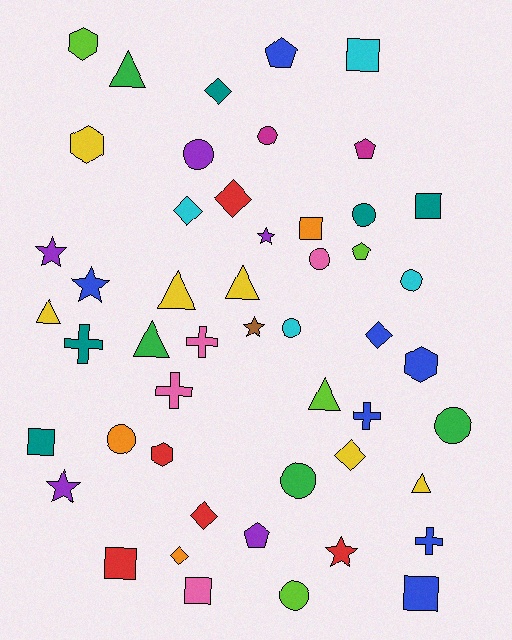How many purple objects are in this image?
There are 5 purple objects.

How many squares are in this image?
There are 7 squares.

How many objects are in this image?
There are 50 objects.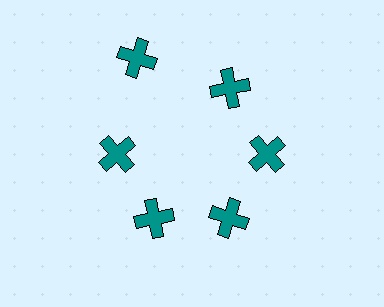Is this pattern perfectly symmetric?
No. The 6 teal crosses are arranged in a ring, but one element near the 11 o'clock position is pushed outward from the center, breaking the 6-fold rotational symmetry.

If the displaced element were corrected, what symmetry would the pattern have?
It would have 6-fold rotational symmetry — the pattern would map onto itself every 60 degrees.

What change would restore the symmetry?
The symmetry would be restored by moving it inward, back onto the ring so that all 6 crosses sit at equal angles and equal distance from the center.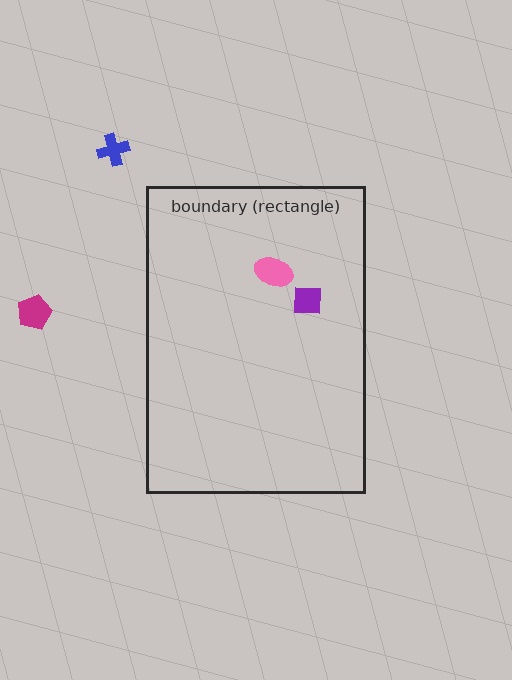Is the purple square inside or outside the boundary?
Inside.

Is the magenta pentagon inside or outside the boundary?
Outside.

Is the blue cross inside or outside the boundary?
Outside.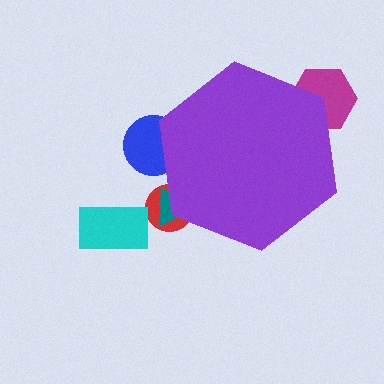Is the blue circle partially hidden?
Yes, the blue circle is partially hidden behind the purple hexagon.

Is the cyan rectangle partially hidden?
No, the cyan rectangle is fully visible.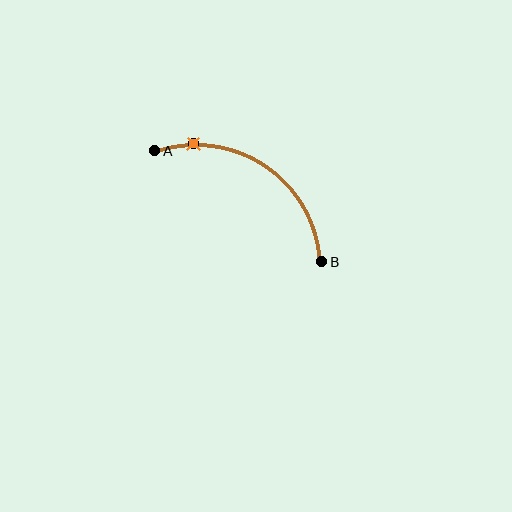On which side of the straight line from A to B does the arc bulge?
The arc bulges above the straight line connecting A and B.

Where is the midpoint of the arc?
The arc midpoint is the point on the curve farthest from the straight line joining A and B. It sits above that line.